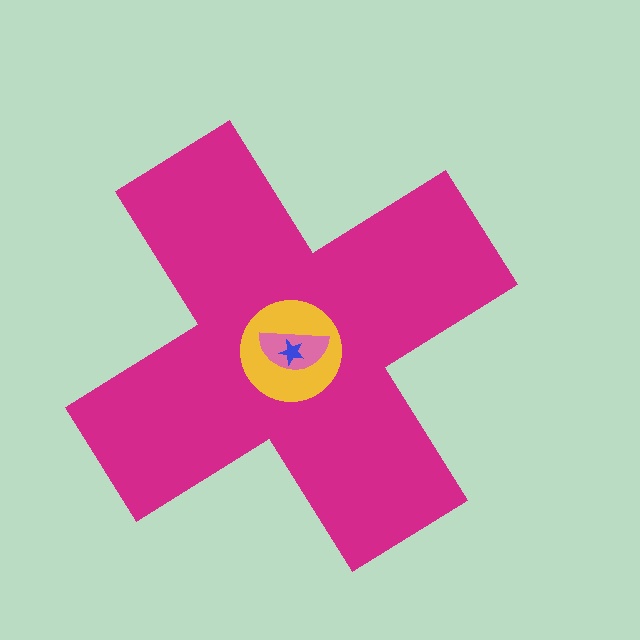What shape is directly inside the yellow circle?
The pink semicircle.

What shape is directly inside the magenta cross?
The yellow circle.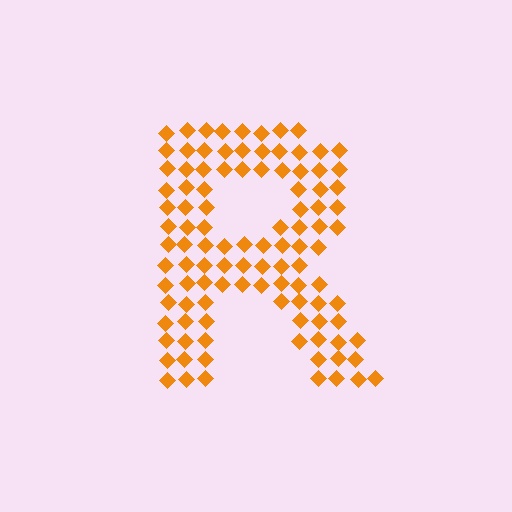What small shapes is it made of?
It is made of small diamonds.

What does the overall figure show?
The overall figure shows the letter R.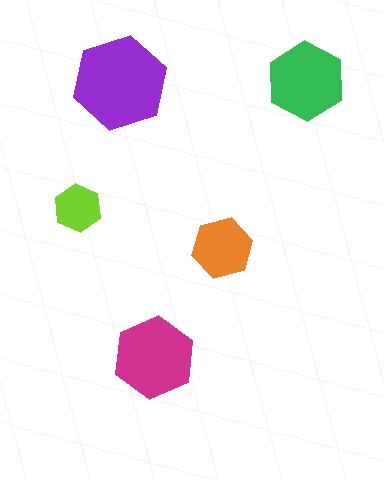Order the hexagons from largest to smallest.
the purple one, the magenta one, the green one, the orange one, the lime one.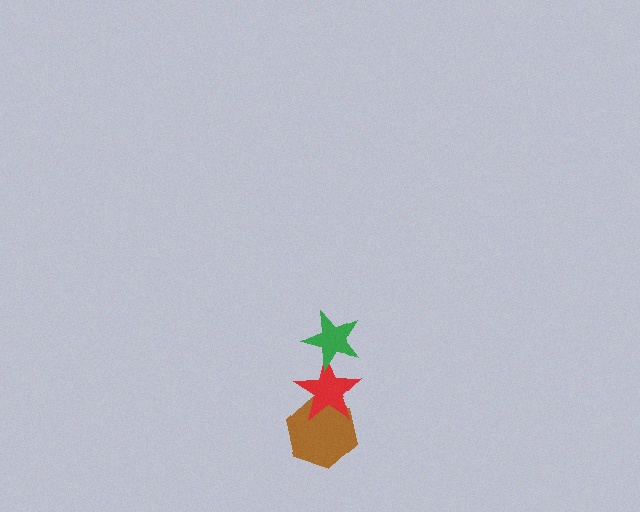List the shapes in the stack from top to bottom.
From top to bottom: the green star, the red star, the brown hexagon.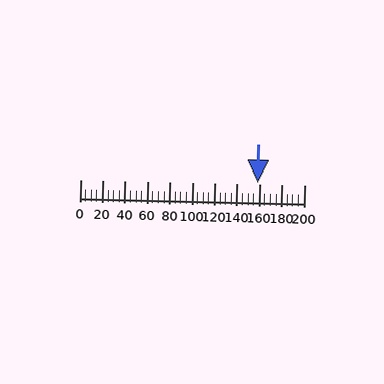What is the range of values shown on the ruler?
The ruler shows values from 0 to 200.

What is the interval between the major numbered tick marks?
The major tick marks are spaced 20 units apart.